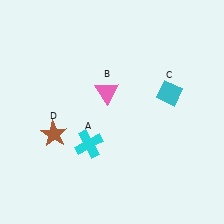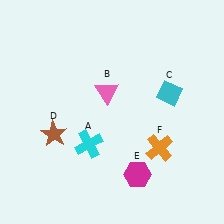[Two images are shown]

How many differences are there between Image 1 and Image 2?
There are 2 differences between the two images.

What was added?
A magenta hexagon (E), an orange cross (F) were added in Image 2.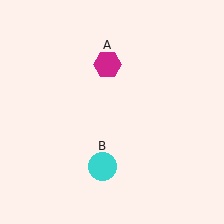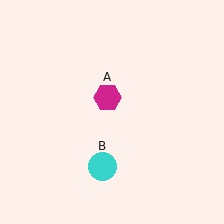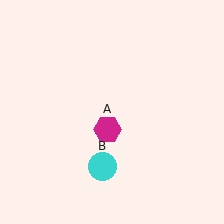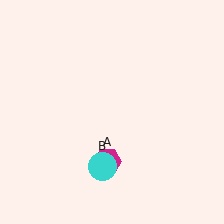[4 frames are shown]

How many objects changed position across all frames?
1 object changed position: magenta hexagon (object A).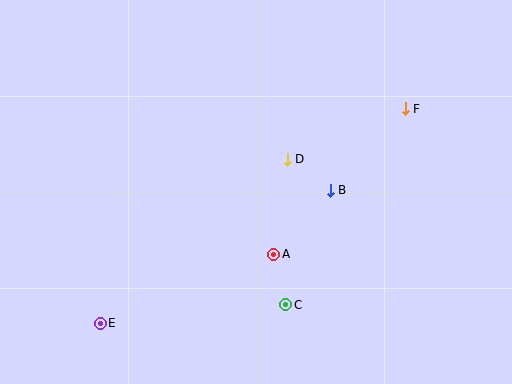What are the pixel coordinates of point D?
Point D is at (287, 159).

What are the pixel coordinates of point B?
Point B is at (330, 190).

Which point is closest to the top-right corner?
Point F is closest to the top-right corner.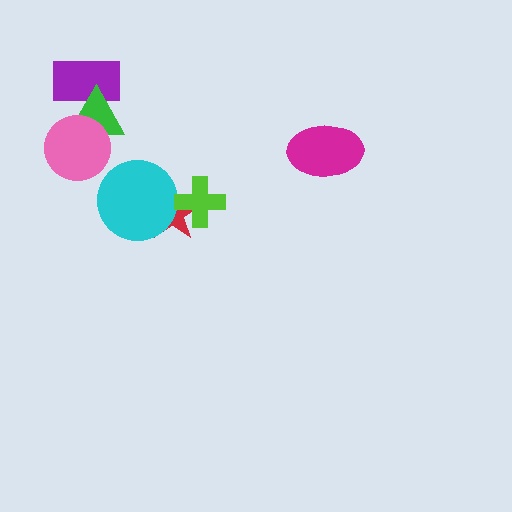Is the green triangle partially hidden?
Yes, it is partially covered by another shape.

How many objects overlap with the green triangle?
2 objects overlap with the green triangle.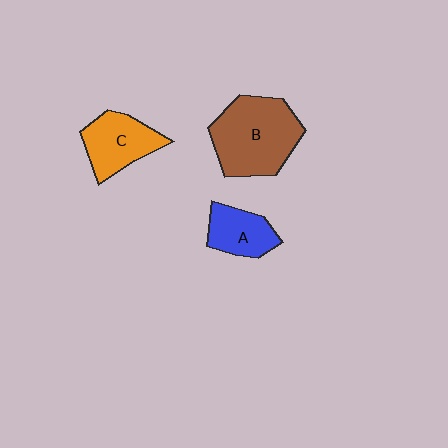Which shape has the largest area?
Shape B (brown).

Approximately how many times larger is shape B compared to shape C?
Approximately 1.6 times.